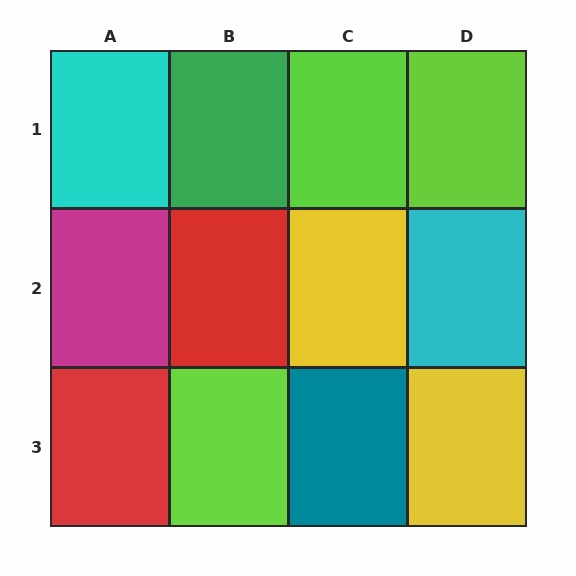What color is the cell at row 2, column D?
Cyan.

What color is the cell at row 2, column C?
Yellow.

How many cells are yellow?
2 cells are yellow.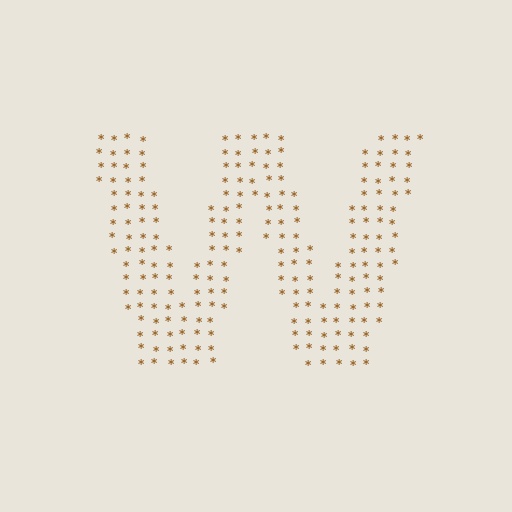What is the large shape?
The large shape is the letter W.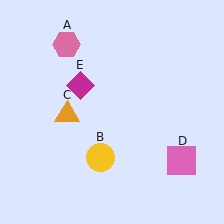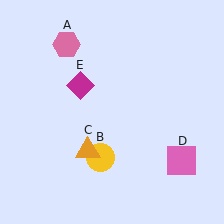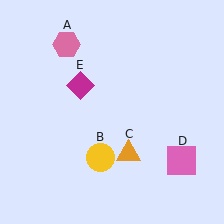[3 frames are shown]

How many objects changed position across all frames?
1 object changed position: orange triangle (object C).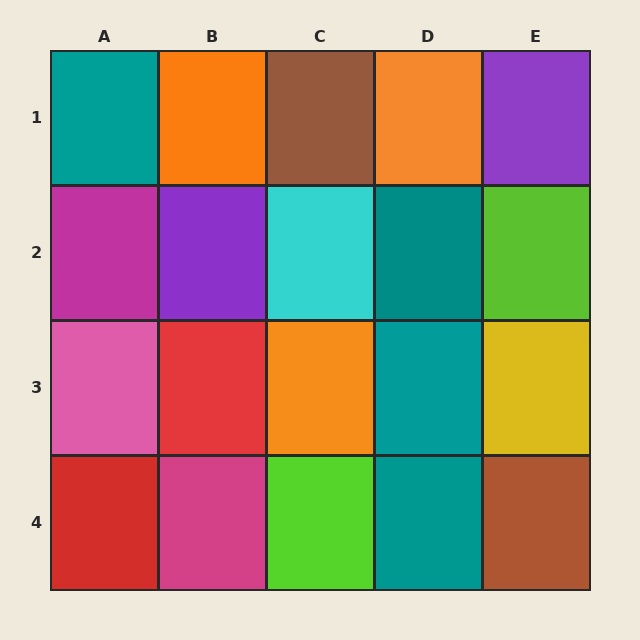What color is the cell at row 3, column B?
Red.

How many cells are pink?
1 cell is pink.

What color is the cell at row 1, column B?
Orange.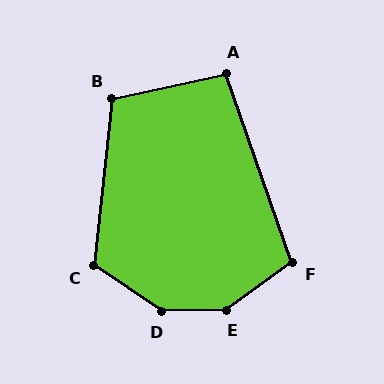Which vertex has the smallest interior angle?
A, at approximately 97 degrees.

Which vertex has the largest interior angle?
E, at approximately 145 degrees.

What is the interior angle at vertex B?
Approximately 109 degrees (obtuse).